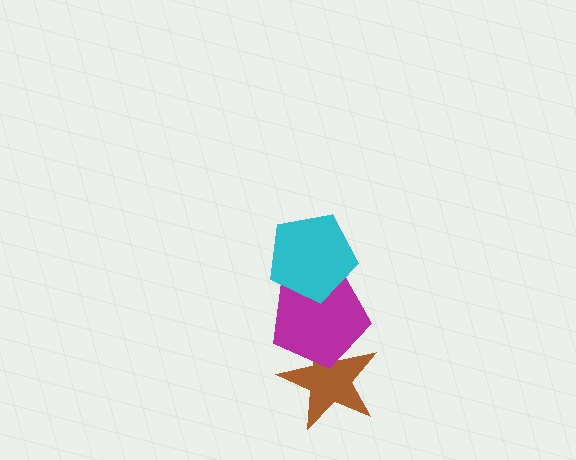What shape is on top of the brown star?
The magenta pentagon is on top of the brown star.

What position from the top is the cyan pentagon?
The cyan pentagon is 1st from the top.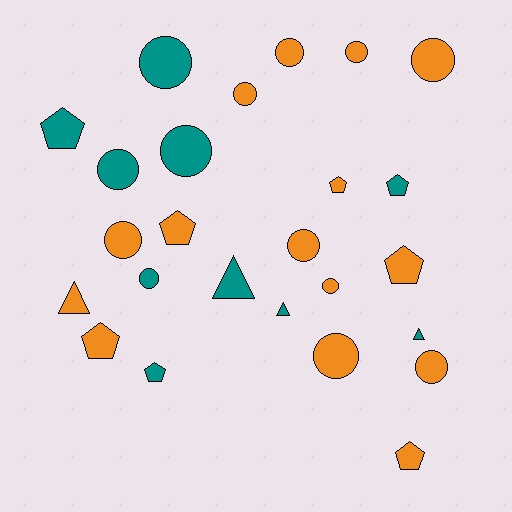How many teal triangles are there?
There are 3 teal triangles.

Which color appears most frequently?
Orange, with 15 objects.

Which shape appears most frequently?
Circle, with 13 objects.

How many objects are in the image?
There are 25 objects.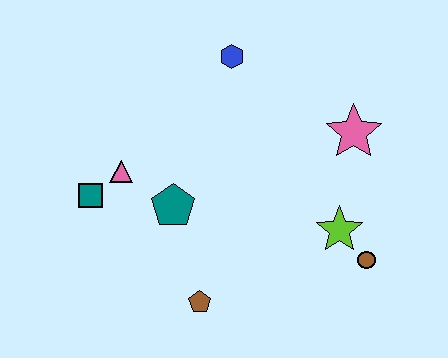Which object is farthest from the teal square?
The brown circle is farthest from the teal square.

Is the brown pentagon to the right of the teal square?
Yes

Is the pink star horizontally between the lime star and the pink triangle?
No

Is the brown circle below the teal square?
Yes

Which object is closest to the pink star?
The lime star is closest to the pink star.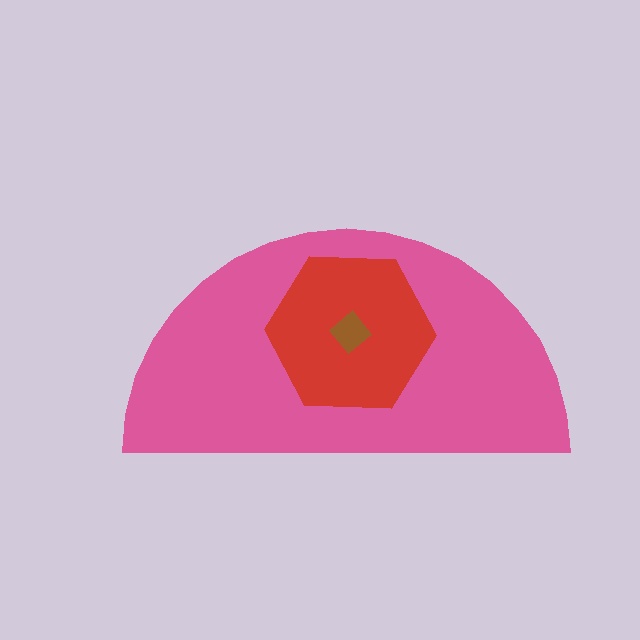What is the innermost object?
The brown diamond.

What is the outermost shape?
The pink semicircle.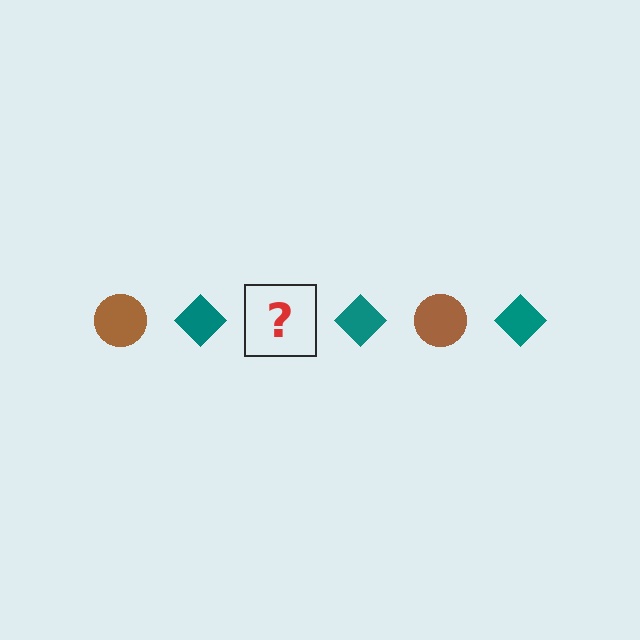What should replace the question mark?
The question mark should be replaced with a brown circle.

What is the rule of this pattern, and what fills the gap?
The rule is that the pattern alternates between brown circle and teal diamond. The gap should be filled with a brown circle.